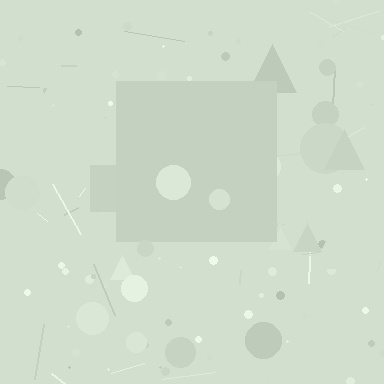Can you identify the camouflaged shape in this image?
The camouflaged shape is a square.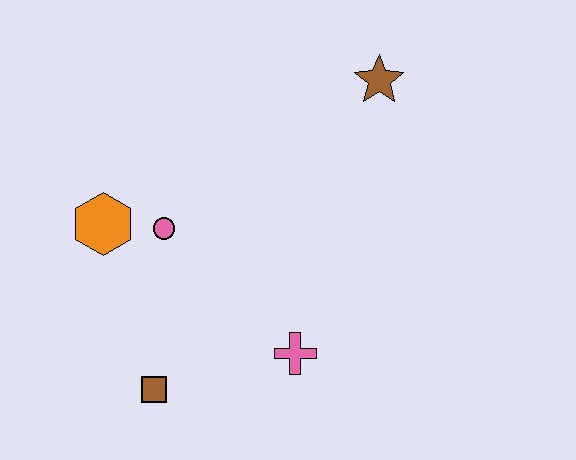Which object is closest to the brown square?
The pink cross is closest to the brown square.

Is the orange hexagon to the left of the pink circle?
Yes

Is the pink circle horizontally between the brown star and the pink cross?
No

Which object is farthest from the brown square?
The brown star is farthest from the brown square.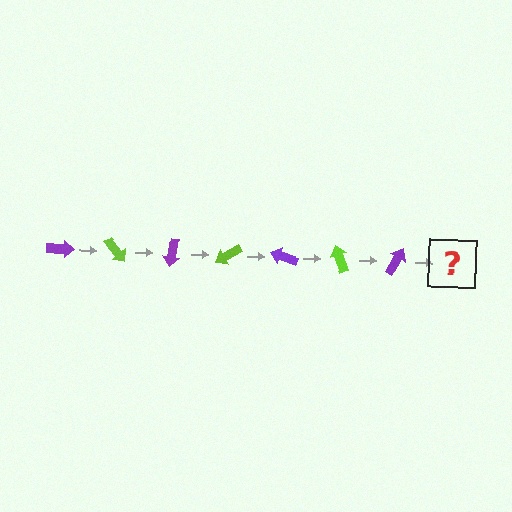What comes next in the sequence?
The next element should be a lime arrow, rotated 350 degrees from the start.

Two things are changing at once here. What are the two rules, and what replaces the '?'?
The two rules are that it rotates 50 degrees each step and the color cycles through purple and lime. The '?' should be a lime arrow, rotated 350 degrees from the start.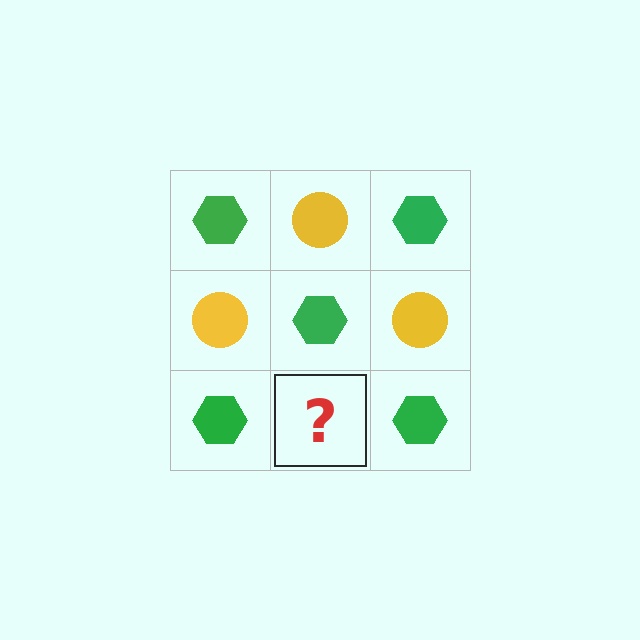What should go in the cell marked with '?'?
The missing cell should contain a yellow circle.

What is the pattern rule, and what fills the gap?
The rule is that it alternates green hexagon and yellow circle in a checkerboard pattern. The gap should be filled with a yellow circle.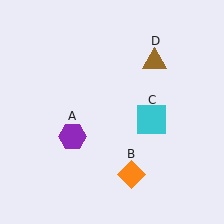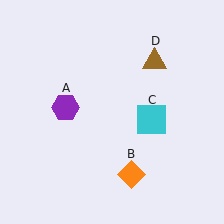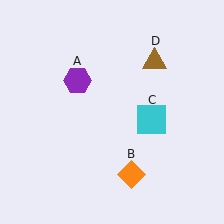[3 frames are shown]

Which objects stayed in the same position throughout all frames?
Orange diamond (object B) and cyan square (object C) and brown triangle (object D) remained stationary.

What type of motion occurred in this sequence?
The purple hexagon (object A) rotated clockwise around the center of the scene.